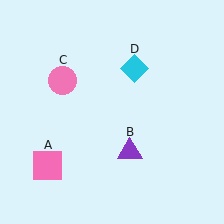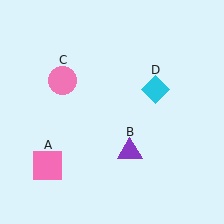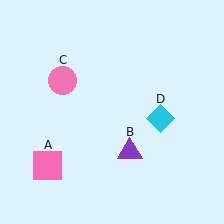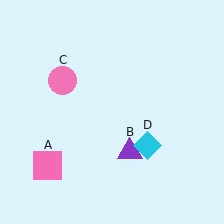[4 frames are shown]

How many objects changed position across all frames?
1 object changed position: cyan diamond (object D).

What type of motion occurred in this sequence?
The cyan diamond (object D) rotated clockwise around the center of the scene.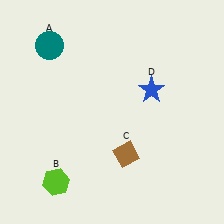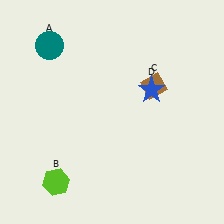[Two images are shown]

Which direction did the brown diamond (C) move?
The brown diamond (C) moved up.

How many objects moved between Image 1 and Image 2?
1 object moved between the two images.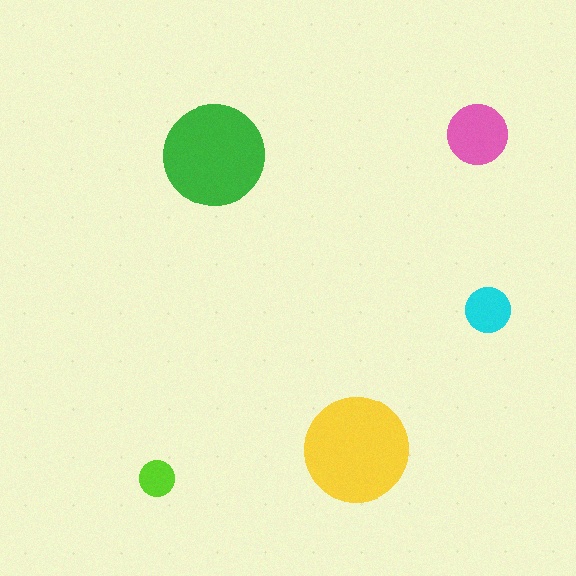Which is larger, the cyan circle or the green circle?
The green one.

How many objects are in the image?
There are 5 objects in the image.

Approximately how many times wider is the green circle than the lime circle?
About 3 times wider.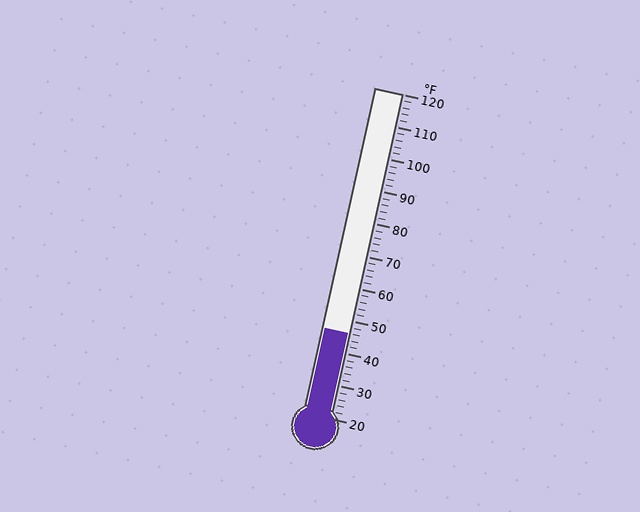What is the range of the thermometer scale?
The thermometer scale ranges from 20°F to 120°F.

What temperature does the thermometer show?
The thermometer shows approximately 46°F.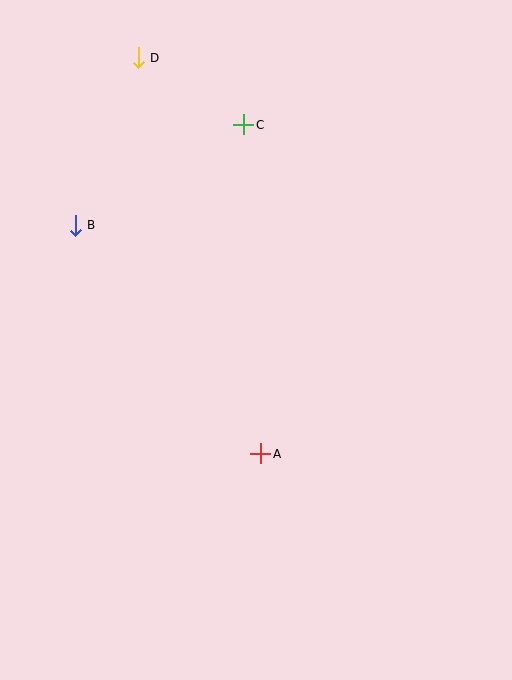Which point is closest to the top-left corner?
Point D is closest to the top-left corner.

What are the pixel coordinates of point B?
Point B is at (75, 225).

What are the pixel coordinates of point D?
Point D is at (138, 58).